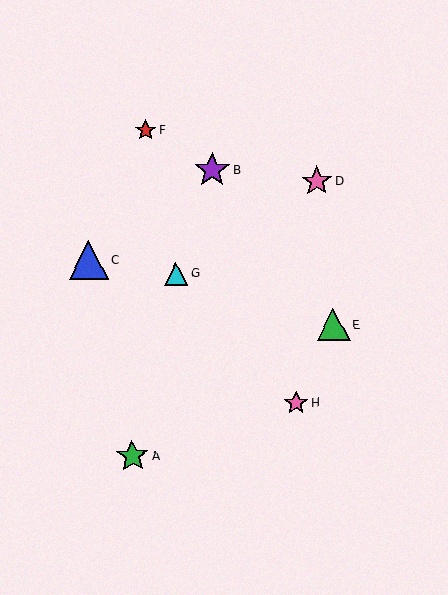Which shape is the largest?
The blue triangle (labeled C) is the largest.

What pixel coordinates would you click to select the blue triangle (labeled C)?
Click at (89, 260) to select the blue triangle C.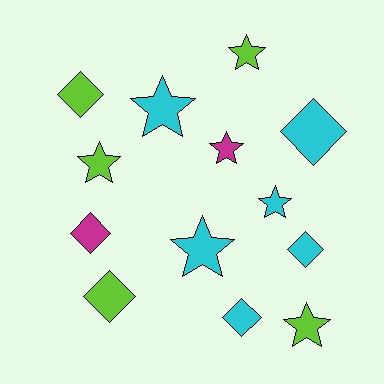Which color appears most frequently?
Cyan, with 6 objects.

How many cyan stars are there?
There are 3 cyan stars.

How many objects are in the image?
There are 13 objects.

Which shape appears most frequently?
Star, with 7 objects.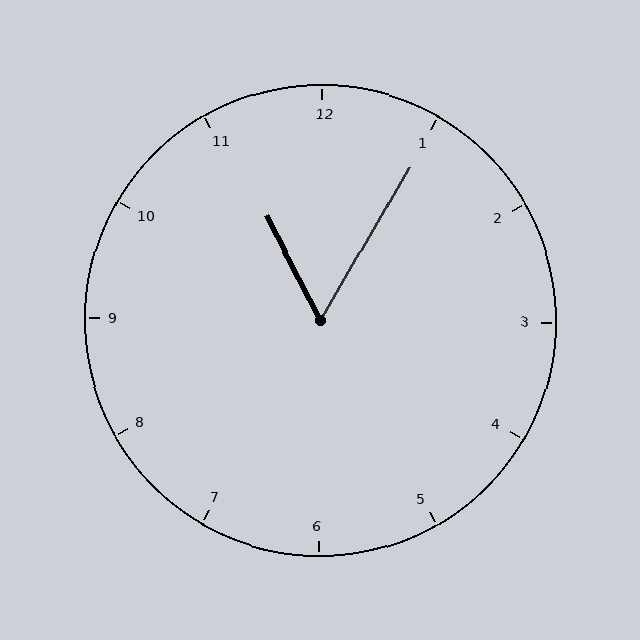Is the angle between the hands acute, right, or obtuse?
It is acute.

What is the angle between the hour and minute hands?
Approximately 58 degrees.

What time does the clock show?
11:05.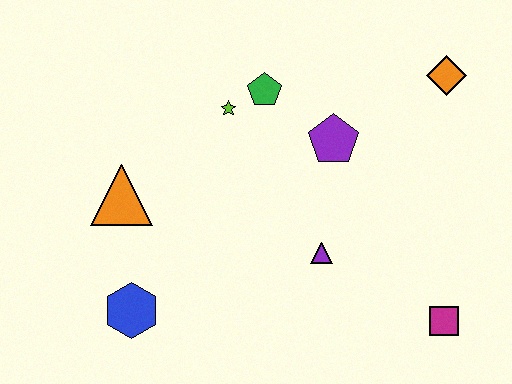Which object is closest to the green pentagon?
The lime star is closest to the green pentagon.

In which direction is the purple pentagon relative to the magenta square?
The purple pentagon is above the magenta square.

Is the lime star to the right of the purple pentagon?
No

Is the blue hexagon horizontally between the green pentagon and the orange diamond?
No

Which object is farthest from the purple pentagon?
The blue hexagon is farthest from the purple pentagon.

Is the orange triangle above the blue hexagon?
Yes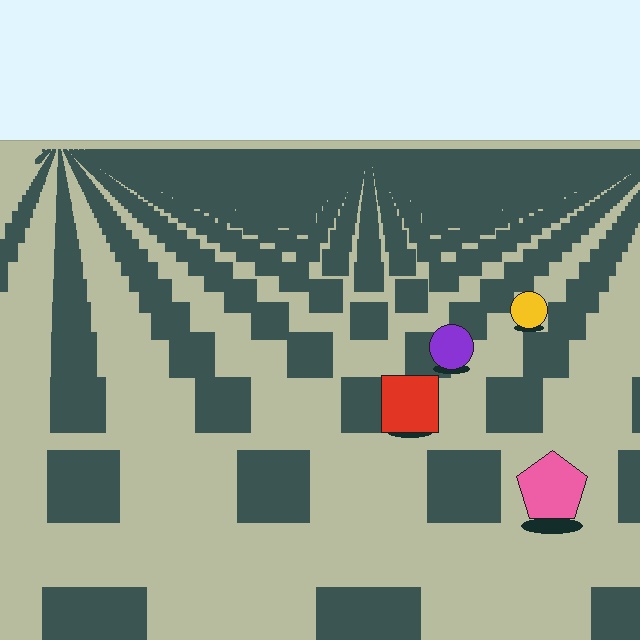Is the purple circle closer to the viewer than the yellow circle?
Yes. The purple circle is closer — you can tell from the texture gradient: the ground texture is coarser near it.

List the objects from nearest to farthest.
From nearest to farthest: the pink pentagon, the red square, the purple circle, the yellow circle.